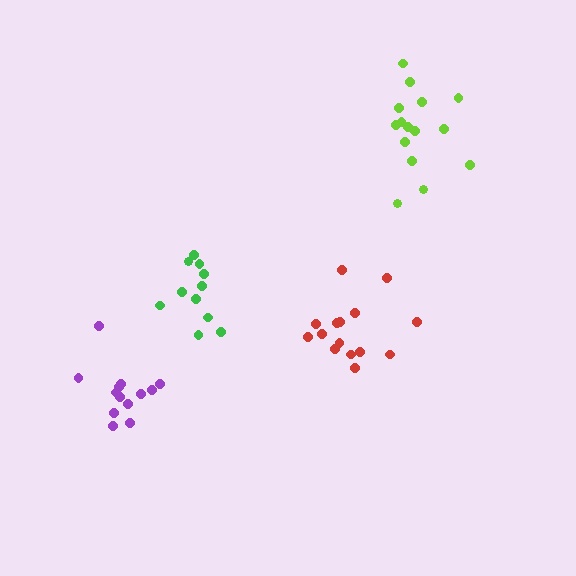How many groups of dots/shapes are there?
There are 4 groups.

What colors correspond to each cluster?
The clusters are colored: green, red, purple, lime.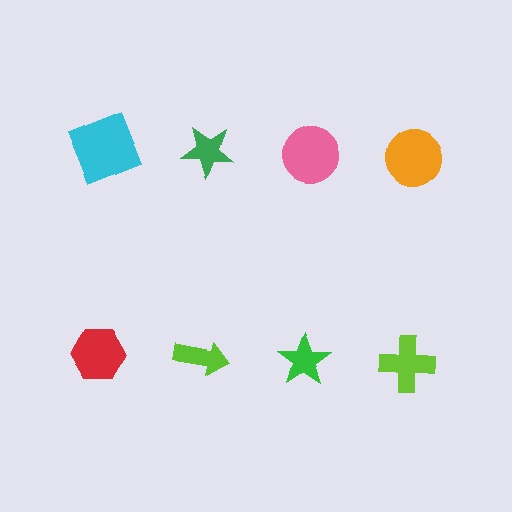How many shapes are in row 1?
4 shapes.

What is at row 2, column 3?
A green star.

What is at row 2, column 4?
A lime cross.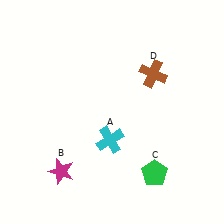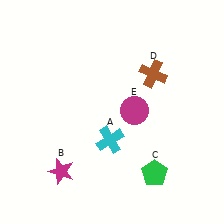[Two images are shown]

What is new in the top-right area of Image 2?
A magenta circle (E) was added in the top-right area of Image 2.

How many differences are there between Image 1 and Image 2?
There is 1 difference between the two images.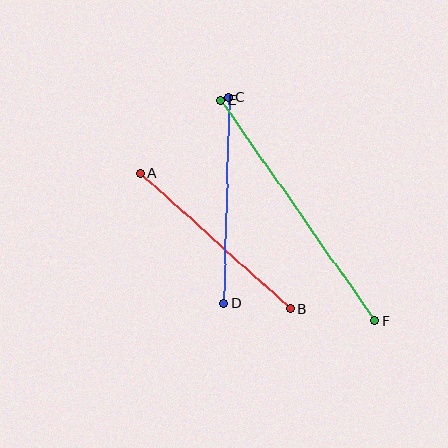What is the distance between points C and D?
The distance is approximately 206 pixels.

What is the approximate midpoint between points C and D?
The midpoint is at approximately (226, 200) pixels.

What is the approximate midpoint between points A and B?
The midpoint is at approximately (215, 241) pixels.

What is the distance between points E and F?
The distance is approximately 269 pixels.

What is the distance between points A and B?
The distance is approximately 202 pixels.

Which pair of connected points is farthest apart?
Points E and F are farthest apart.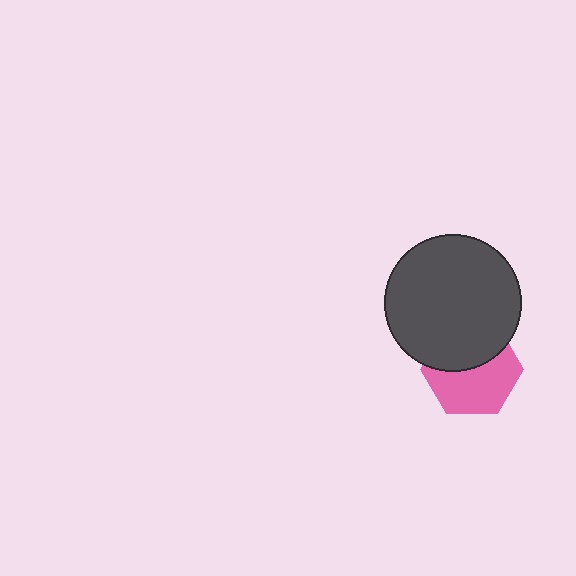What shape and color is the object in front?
The object in front is a dark gray circle.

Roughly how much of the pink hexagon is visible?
About half of it is visible (roughly 57%).